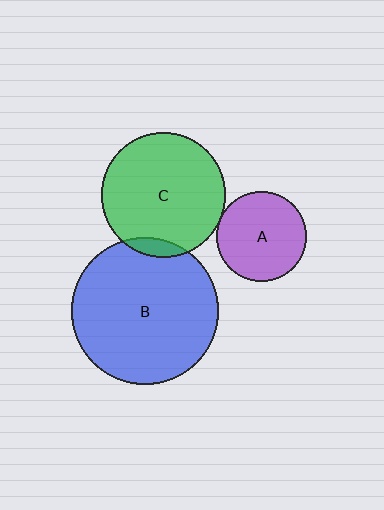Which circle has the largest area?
Circle B (blue).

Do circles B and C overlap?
Yes.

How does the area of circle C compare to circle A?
Approximately 1.9 times.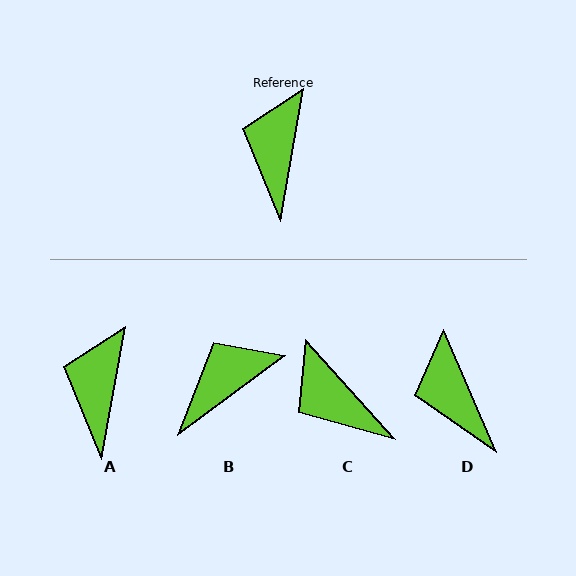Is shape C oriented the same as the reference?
No, it is off by about 52 degrees.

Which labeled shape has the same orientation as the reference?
A.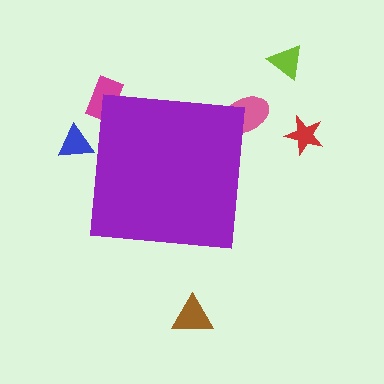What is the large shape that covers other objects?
A purple square.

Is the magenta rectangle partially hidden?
Yes, the magenta rectangle is partially hidden behind the purple square.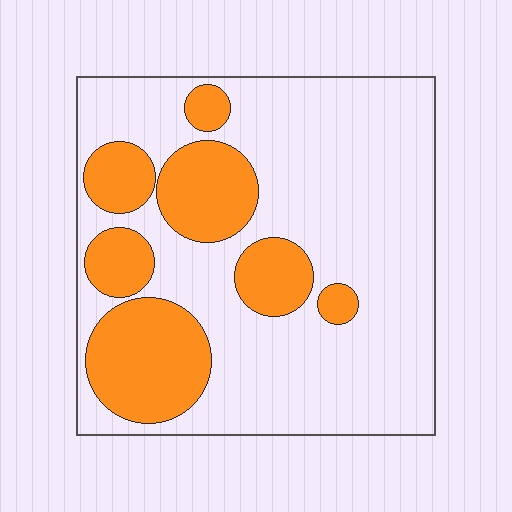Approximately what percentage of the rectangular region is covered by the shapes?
Approximately 30%.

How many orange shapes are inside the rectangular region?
7.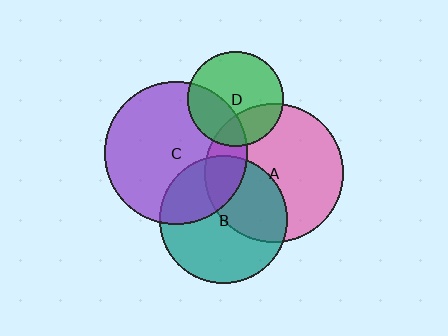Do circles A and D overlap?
Yes.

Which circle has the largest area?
Circle C (purple).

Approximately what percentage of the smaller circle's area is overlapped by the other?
Approximately 25%.